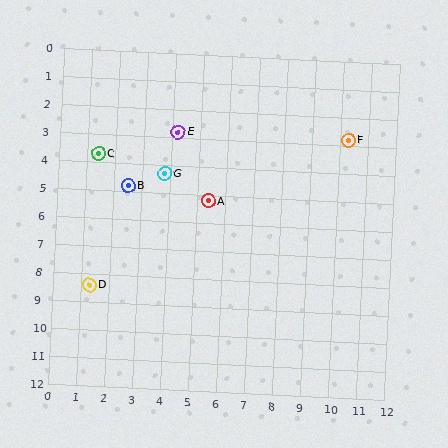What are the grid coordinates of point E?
Point E is at approximately (4.2, 2.8).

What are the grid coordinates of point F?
Point F is at approximately (10.3, 2.8).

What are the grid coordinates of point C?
Point C is at approximately (1.4, 3.7).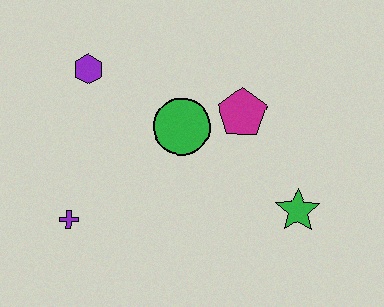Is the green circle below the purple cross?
No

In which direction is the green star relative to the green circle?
The green star is to the right of the green circle.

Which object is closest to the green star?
The magenta pentagon is closest to the green star.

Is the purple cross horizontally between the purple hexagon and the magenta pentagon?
No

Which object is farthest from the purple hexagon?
The green star is farthest from the purple hexagon.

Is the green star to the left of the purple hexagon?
No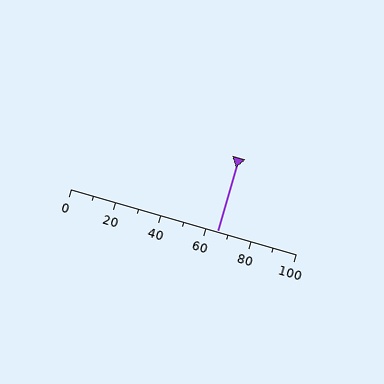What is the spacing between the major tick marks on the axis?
The major ticks are spaced 20 apart.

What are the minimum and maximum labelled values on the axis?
The axis runs from 0 to 100.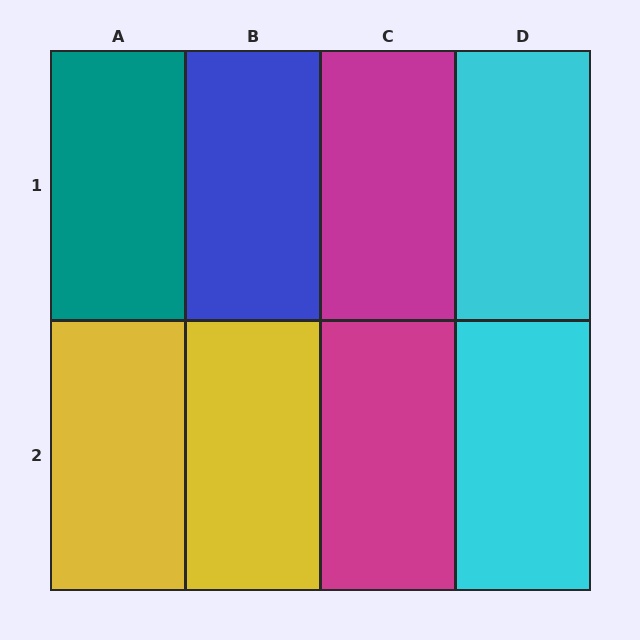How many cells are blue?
1 cell is blue.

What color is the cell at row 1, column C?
Magenta.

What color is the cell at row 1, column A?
Teal.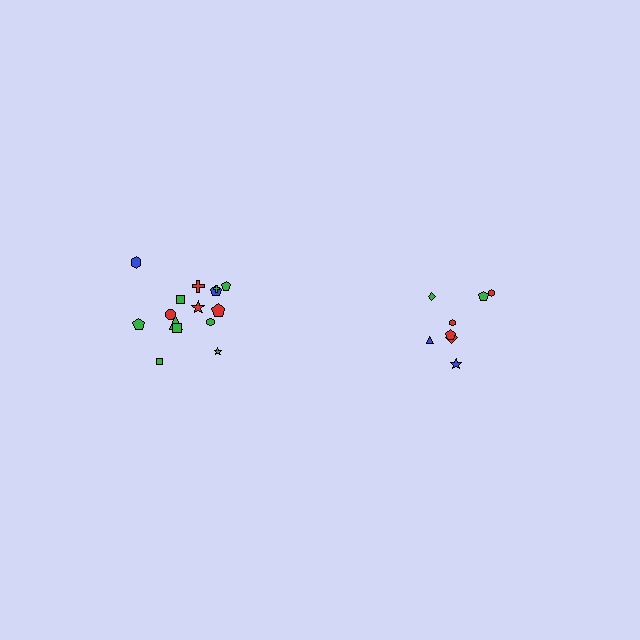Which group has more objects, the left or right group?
The left group.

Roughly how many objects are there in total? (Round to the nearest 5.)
Roughly 25 objects in total.